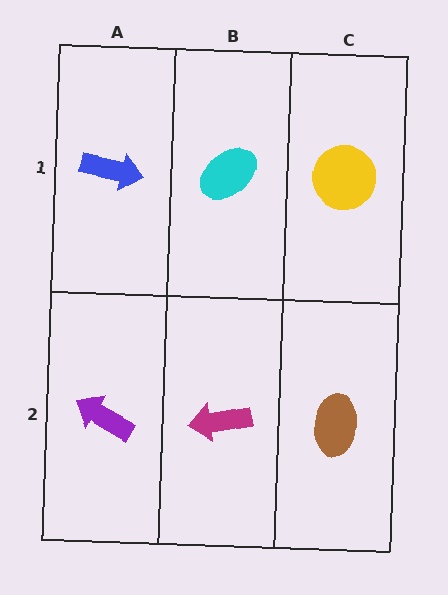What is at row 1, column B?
A cyan ellipse.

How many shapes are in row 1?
3 shapes.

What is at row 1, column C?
A yellow circle.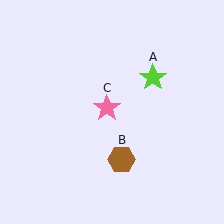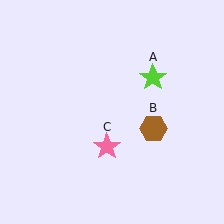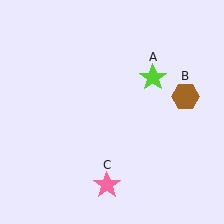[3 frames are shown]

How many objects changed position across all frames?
2 objects changed position: brown hexagon (object B), pink star (object C).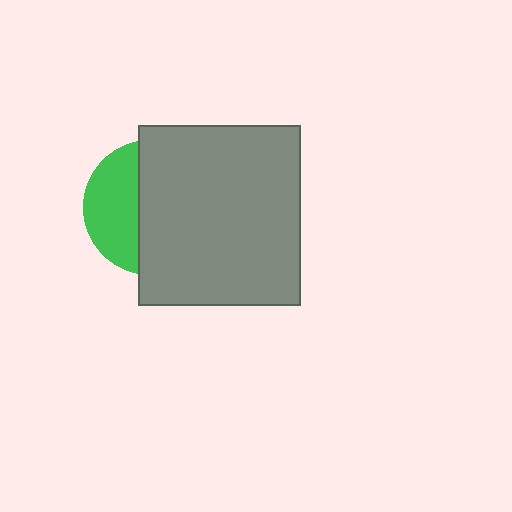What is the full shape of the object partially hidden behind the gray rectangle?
The partially hidden object is a green circle.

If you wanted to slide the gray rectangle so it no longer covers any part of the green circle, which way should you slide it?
Slide it right — that is the most direct way to separate the two shapes.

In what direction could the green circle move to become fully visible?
The green circle could move left. That would shift it out from behind the gray rectangle entirely.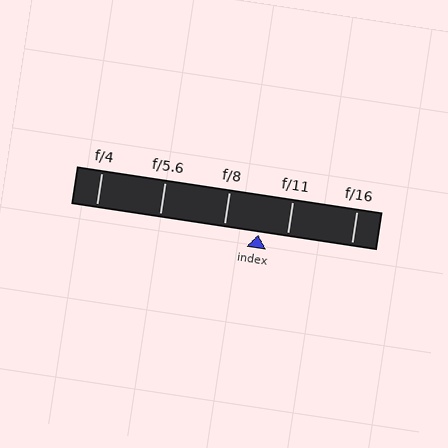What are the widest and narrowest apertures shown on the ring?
The widest aperture shown is f/4 and the narrowest is f/16.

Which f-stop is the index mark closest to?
The index mark is closest to f/11.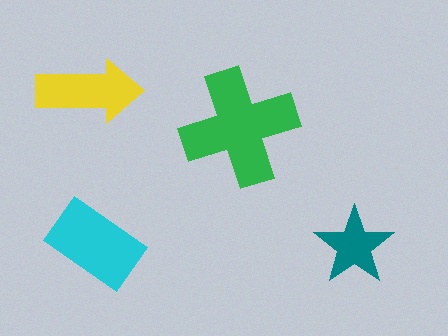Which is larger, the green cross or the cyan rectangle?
The green cross.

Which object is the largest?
The green cross.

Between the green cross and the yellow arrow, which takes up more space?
The green cross.